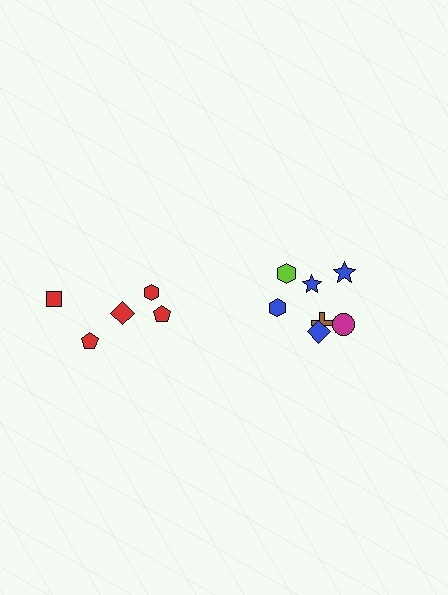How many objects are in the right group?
There are 7 objects.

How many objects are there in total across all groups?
There are 12 objects.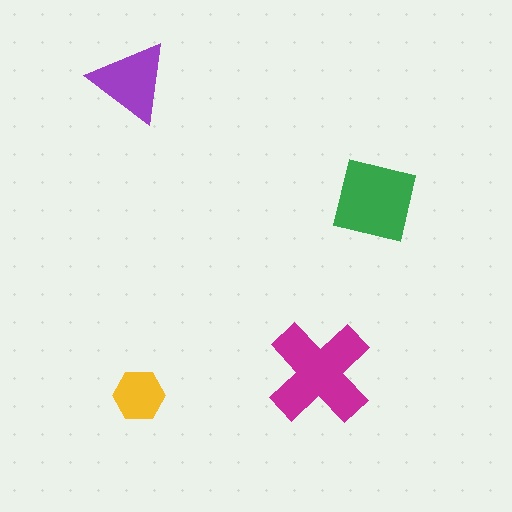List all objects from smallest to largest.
The yellow hexagon, the purple triangle, the green square, the magenta cross.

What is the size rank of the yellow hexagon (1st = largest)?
4th.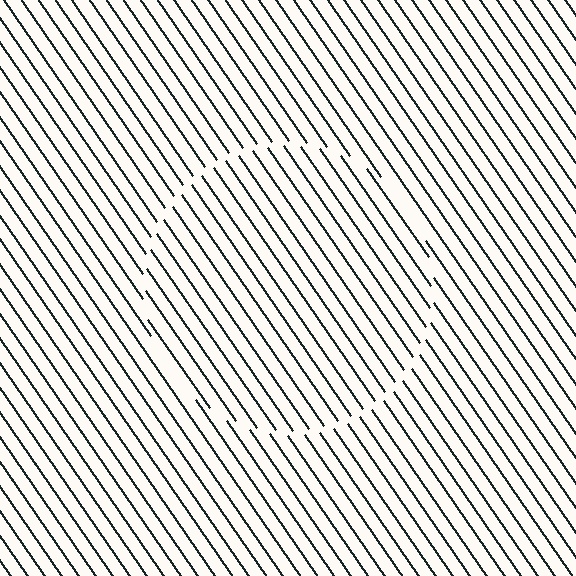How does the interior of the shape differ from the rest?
The interior of the shape contains the same grating, shifted by half a period — the contour is defined by the phase discontinuity where line-ends from the inner and outer gratings abut.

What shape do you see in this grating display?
An illusory circle. The interior of the shape contains the same grating, shifted by half a period — the contour is defined by the phase discontinuity where line-ends from the inner and outer gratings abut.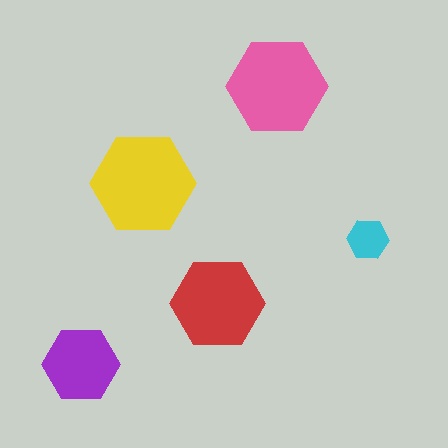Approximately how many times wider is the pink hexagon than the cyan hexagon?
About 2.5 times wider.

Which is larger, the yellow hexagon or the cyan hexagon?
The yellow one.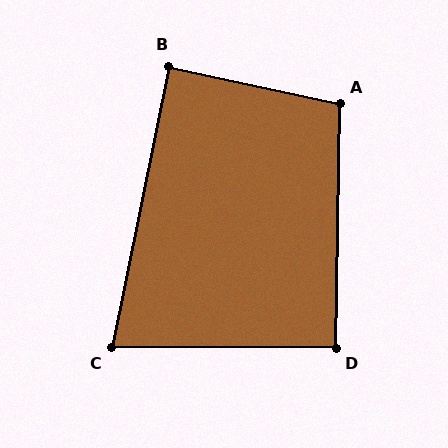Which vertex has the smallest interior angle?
C, at approximately 79 degrees.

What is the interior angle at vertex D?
Approximately 91 degrees (approximately right).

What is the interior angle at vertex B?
Approximately 89 degrees (approximately right).